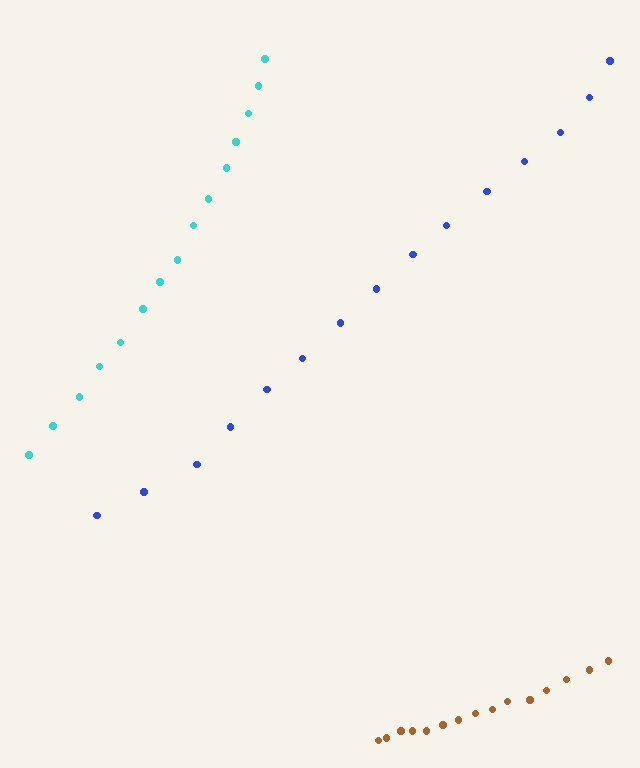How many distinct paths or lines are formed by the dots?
There are 3 distinct paths.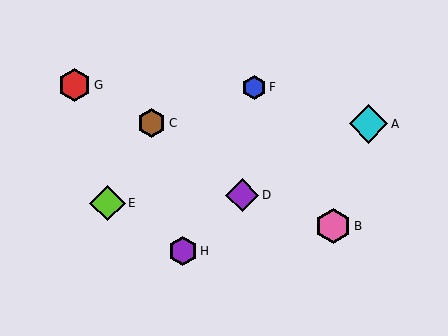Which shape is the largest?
The cyan diamond (labeled A) is the largest.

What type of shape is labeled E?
Shape E is a lime diamond.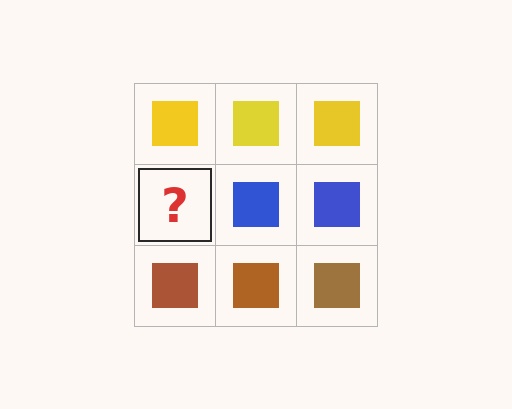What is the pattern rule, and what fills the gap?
The rule is that each row has a consistent color. The gap should be filled with a blue square.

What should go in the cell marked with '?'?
The missing cell should contain a blue square.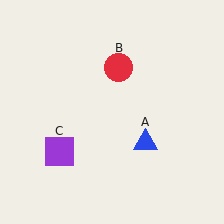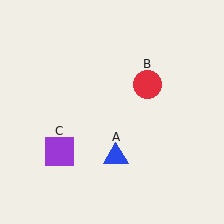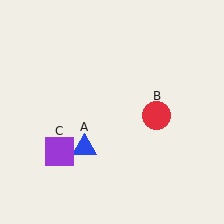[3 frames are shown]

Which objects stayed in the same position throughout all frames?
Purple square (object C) remained stationary.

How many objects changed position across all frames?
2 objects changed position: blue triangle (object A), red circle (object B).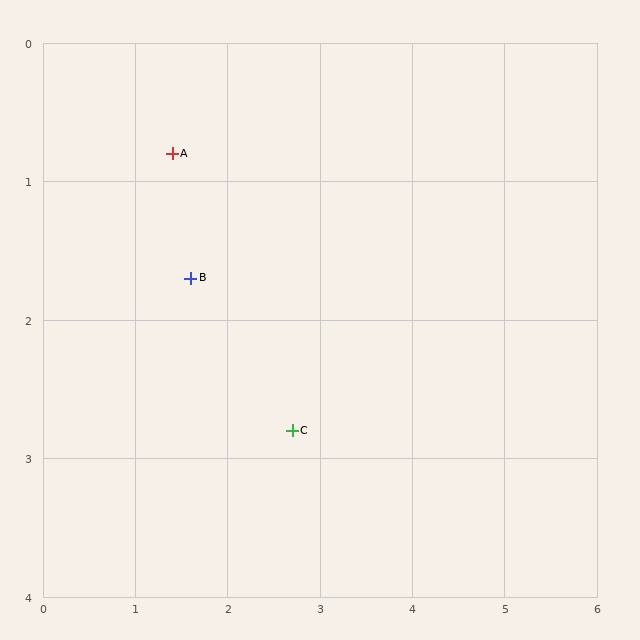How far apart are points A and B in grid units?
Points A and B are about 0.9 grid units apart.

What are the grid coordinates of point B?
Point B is at approximately (1.6, 1.7).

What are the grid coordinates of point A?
Point A is at approximately (1.4, 0.8).